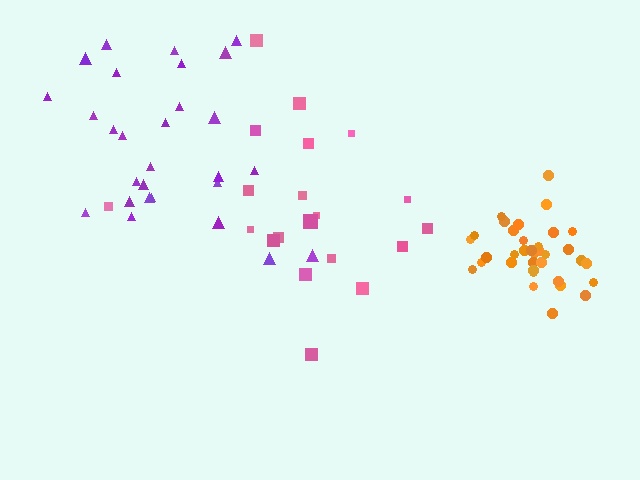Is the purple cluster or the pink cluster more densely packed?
Purple.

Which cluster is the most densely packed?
Orange.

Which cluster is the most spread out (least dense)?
Pink.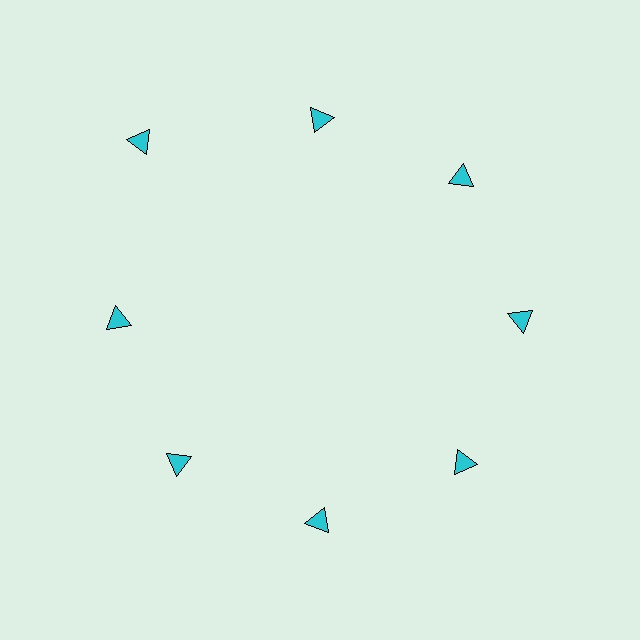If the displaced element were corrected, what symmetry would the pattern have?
It would have 8-fold rotational symmetry — the pattern would map onto itself every 45 degrees.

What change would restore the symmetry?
The symmetry would be restored by moving it inward, back onto the ring so that all 8 triangles sit at equal angles and equal distance from the center.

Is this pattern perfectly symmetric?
No. The 8 cyan triangles are arranged in a ring, but one element near the 10 o'clock position is pushed outward from the center, breaking the 8-fold rotational symmetry.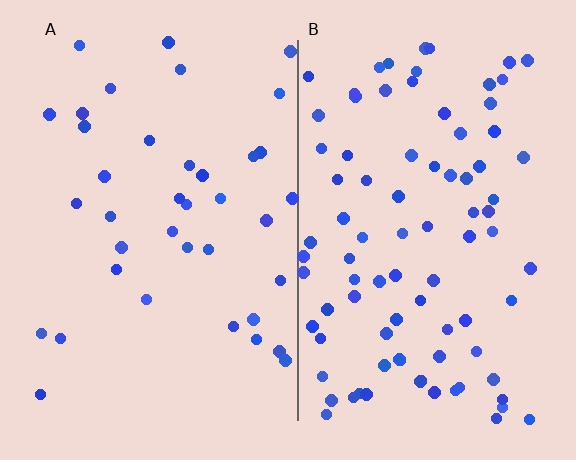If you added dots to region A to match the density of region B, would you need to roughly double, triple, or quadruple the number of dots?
Approximately double.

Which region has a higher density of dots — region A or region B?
B (the right).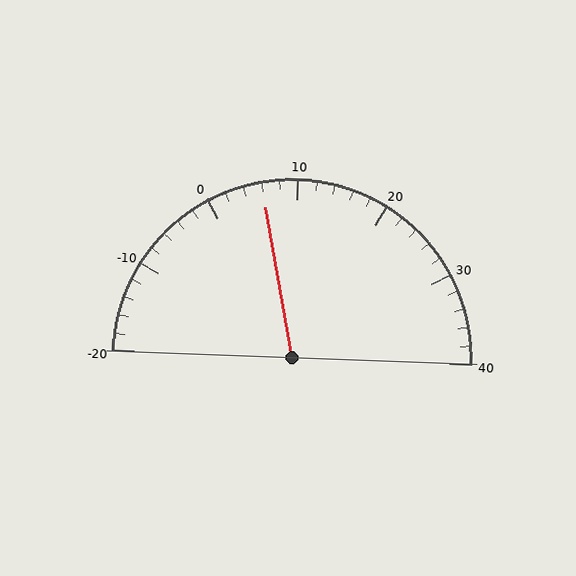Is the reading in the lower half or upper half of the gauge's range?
The reading is in the lower half of the range (-20 to 40).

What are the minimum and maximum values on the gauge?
The gauge ranges from -20 to 40.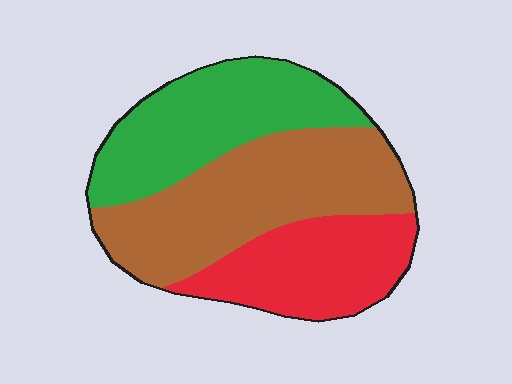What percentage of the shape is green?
Green covers roughly 30% of the shape.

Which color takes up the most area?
Brown, at roughly 40%.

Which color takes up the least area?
Red, at roughly 25%.